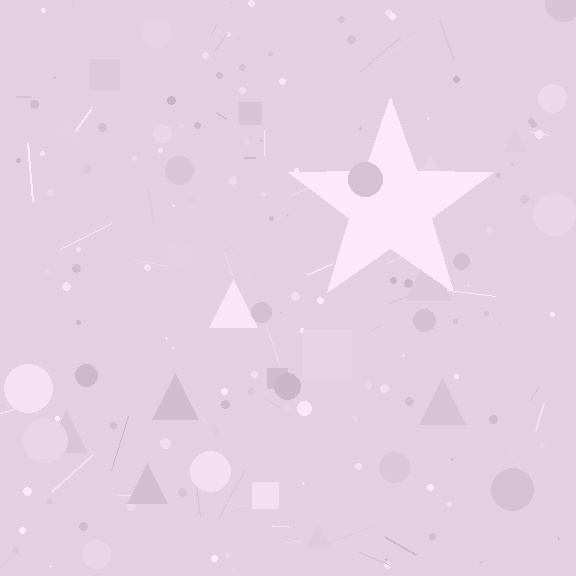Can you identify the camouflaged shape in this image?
The camouflaged shape is a star.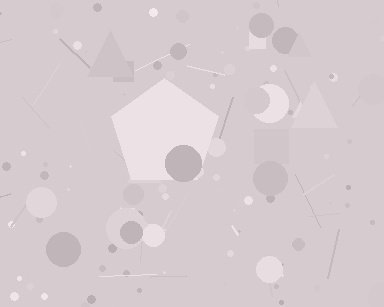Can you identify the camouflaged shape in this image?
The camouflaged shape is a pentagon.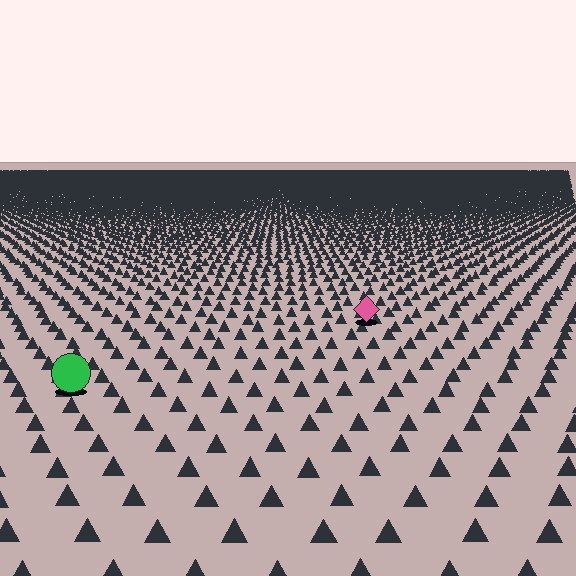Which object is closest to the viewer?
The green circle is closest. The texture marks near it are larger and more spread out.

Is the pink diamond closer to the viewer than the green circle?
No. The green circle is closer — you can tell from the texture gradient: the ground texture is coarser near it.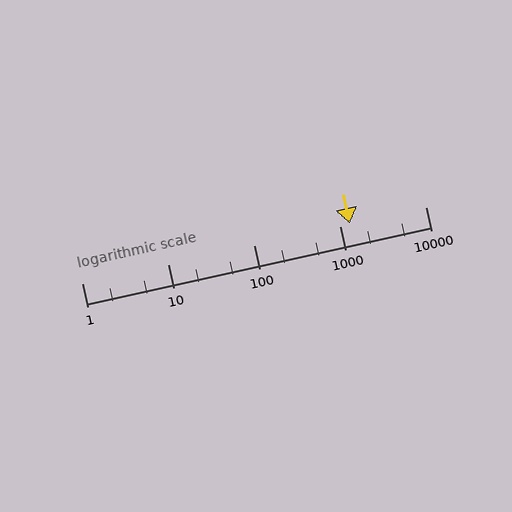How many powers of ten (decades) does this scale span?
The scale spans 4 decades, from 1 to 10000.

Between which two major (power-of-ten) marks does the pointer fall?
The pointer is between 1000 and 10000.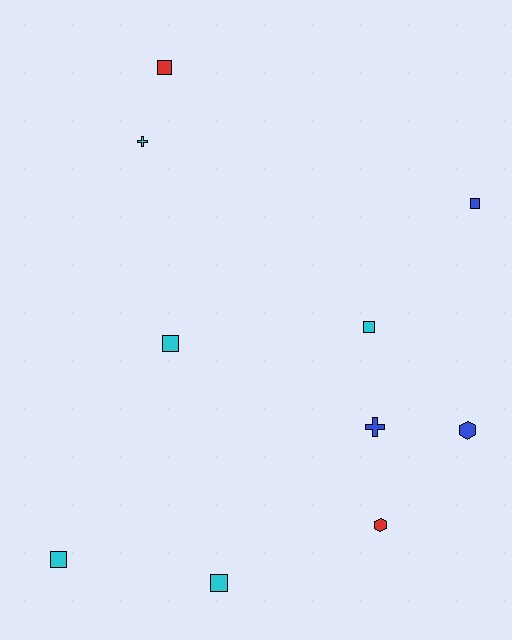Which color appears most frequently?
Cyan, with 5 objects.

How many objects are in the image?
There are 10 objects.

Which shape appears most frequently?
Square, with 6 objects.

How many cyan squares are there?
There are 4 cyan squares.